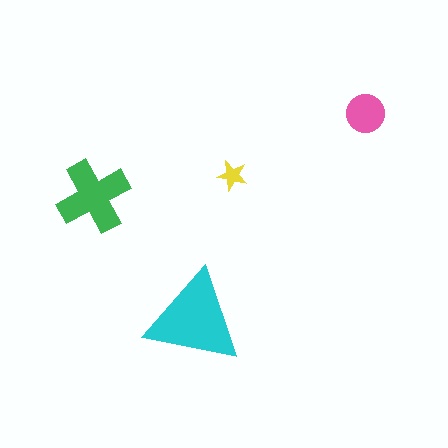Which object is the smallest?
The yellow star.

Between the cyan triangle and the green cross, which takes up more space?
The cyan triangle.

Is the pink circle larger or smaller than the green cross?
Smaller.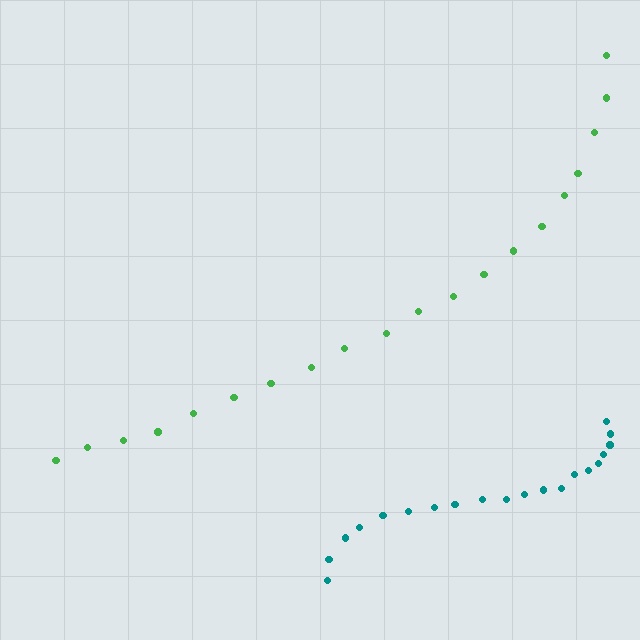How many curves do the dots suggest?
There are 2 distinct paths.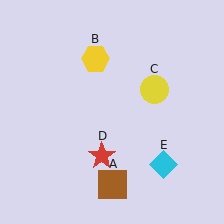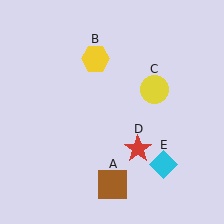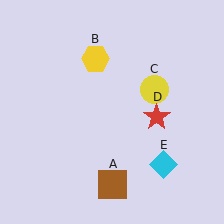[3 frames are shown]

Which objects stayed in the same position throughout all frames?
Brown square (object A) and yellow hexagon (object B) and yellow circle (object C) and cyan diamond (object E) remained stationary.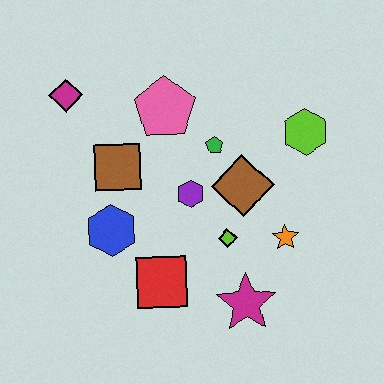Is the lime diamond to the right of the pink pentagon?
Yes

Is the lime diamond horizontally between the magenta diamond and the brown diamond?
Yes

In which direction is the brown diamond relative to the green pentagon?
The brown diamond is below the green pentagon.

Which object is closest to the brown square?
The blue hexagon is closest to the brown square.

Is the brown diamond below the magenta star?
No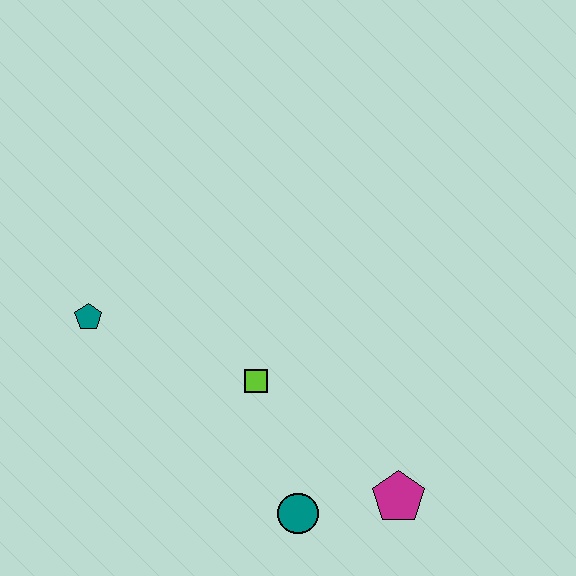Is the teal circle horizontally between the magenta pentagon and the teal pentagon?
Yes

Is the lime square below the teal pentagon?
Yes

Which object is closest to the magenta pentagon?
The teal circle is closest to the magenta pentagon.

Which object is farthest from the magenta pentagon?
The teal pentagon is farthest from the magenta pentagon.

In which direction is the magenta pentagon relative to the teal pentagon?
The magenta pentagon is to the right of the teal pentagon.